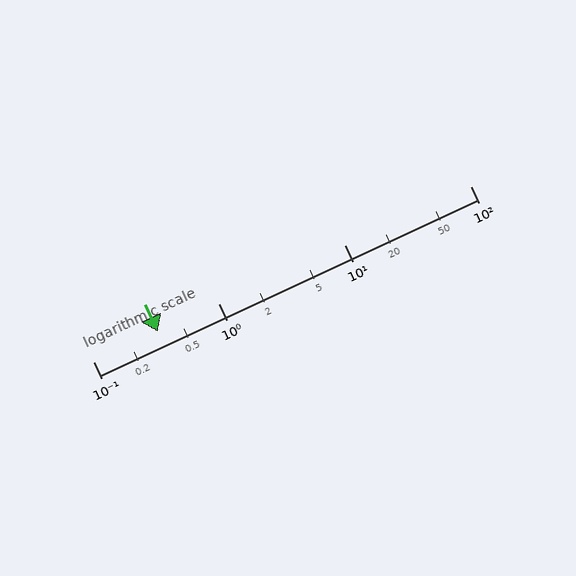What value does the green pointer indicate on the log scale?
The pointer indicates approximately 0.33.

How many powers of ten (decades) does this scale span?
The scale spans 3 decades, from 0.1 to 100.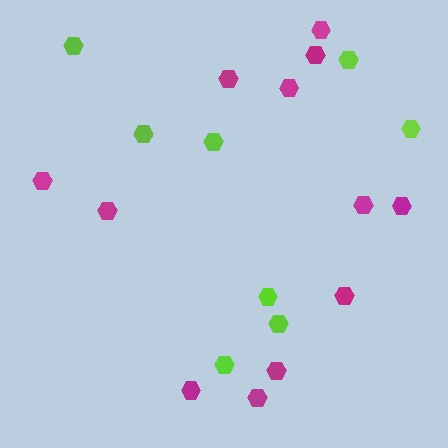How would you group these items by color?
There are 2 groups: one group of magenta hexagons (12) and one group of lime hexagons (8).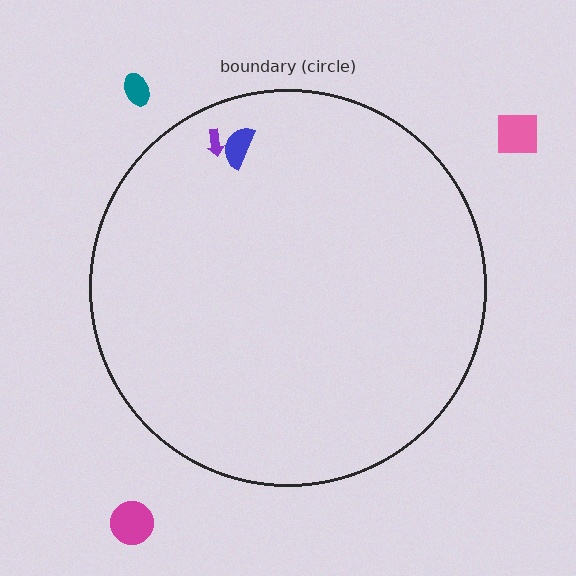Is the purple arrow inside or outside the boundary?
Inside.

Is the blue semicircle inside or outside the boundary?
Inside.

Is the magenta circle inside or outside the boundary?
Outside.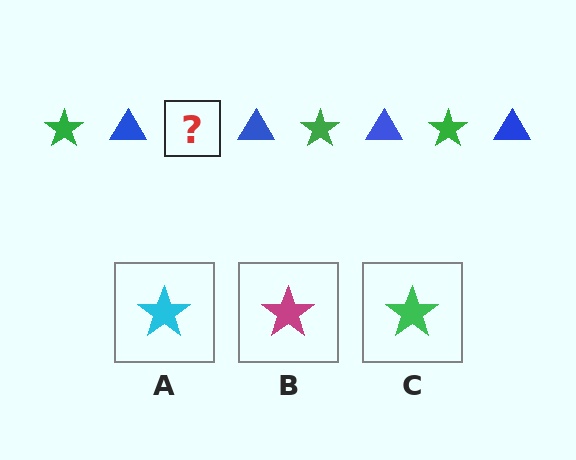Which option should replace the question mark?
Option C.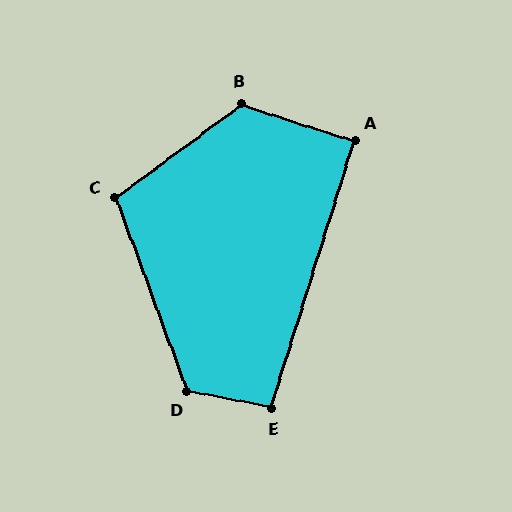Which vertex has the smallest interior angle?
A, at approximately 90 degrees.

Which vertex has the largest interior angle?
B, at approximately 126 degrees.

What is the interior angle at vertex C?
Approximately 106 degrees (obtuse).